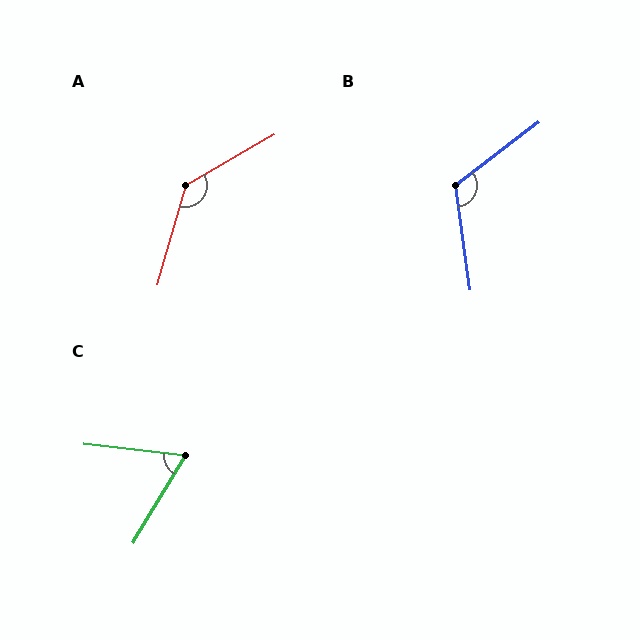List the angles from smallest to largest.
C (65°), B (119°), A (136°).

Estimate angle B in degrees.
Approximately 119 degrees.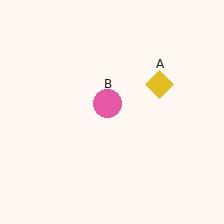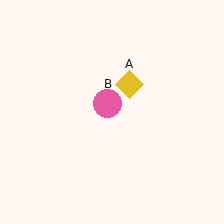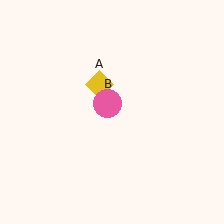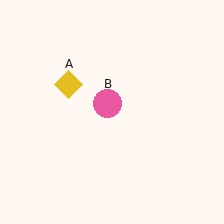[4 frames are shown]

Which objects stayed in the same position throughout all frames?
Pink circle (object B) remained stationary.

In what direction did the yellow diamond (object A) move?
The yellow diamond (object A) moved left.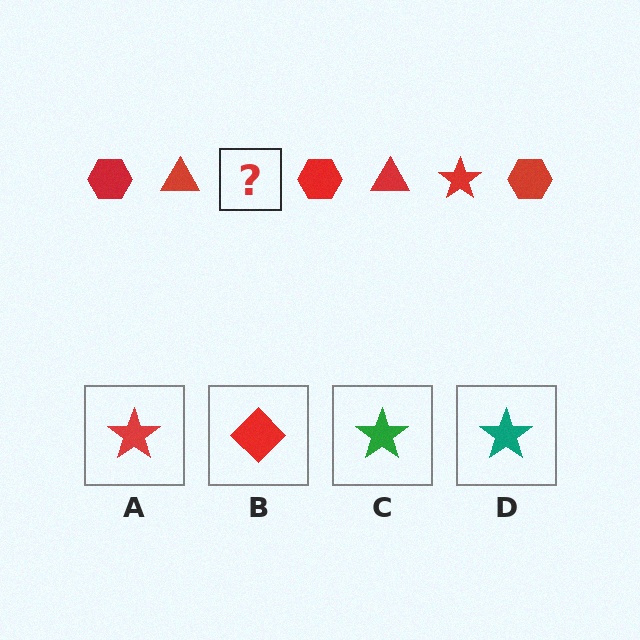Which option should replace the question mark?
Option A.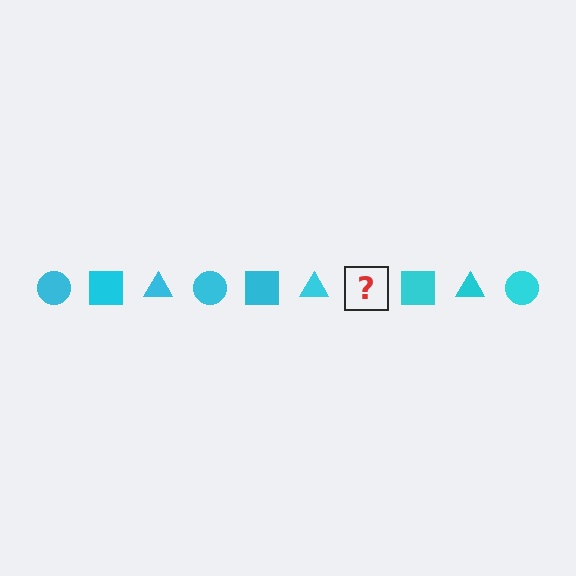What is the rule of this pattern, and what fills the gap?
The rule is that the pattern cycles through circle, square, triangle shapes in cyan. The gap should be filled with a cyan circle.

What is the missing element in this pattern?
The missing element is a cyan circle.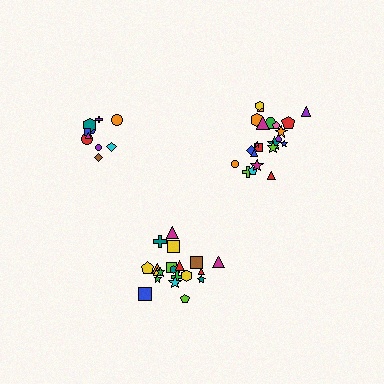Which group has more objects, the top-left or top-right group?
The top-right group.